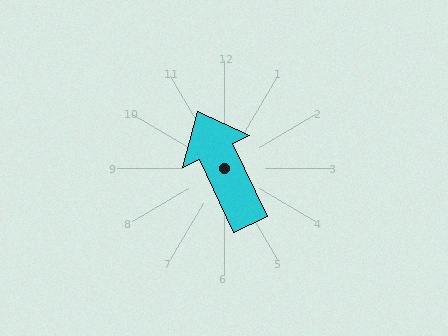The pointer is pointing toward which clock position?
Roughly 11 o'clock.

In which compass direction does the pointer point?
Northwest.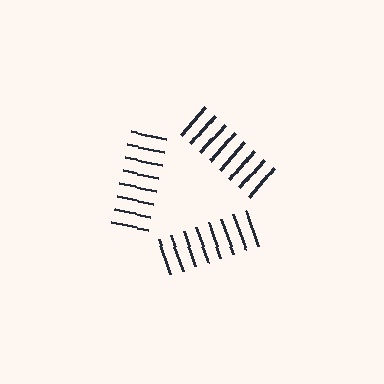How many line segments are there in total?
24 — 8 along each of the 3 edges.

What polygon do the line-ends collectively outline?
An illusory triangle — the line segments terminate on its edges but no continuous stroke is drawn.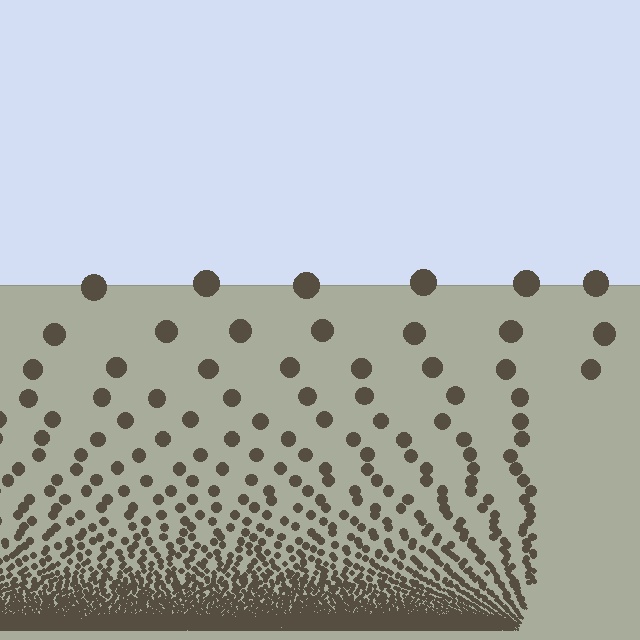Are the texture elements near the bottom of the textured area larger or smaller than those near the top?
Smaller. The gradient is inverted — elements near the bottom are smaller and denser.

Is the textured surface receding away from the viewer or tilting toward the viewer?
The surface appears to tilt toward the viewer. Texture elements get larger and sparser toward the top.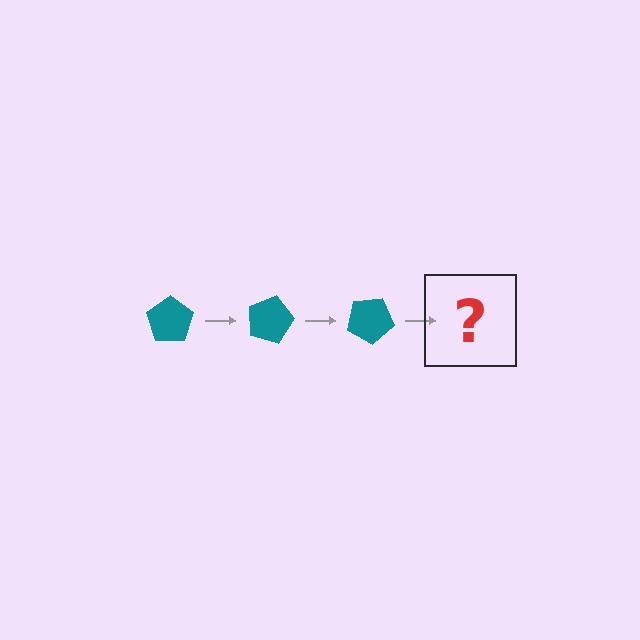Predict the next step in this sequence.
The next step is a teal pentagon rotated 45 degrees.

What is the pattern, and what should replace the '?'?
The pattern is that the pentagon rotates 15 degrees each step. The '?' should be a teal pentagon rotated 45 degrees.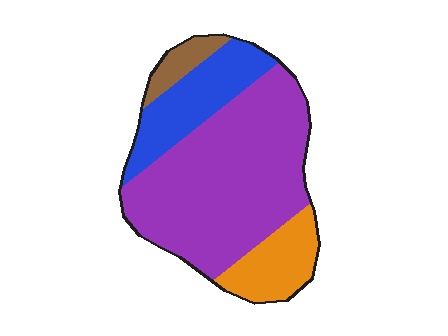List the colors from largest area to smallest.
From largest to smallest: purple, blue, orange, brown.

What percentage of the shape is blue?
Blue takes up about one fifth (1/5) of the shape.